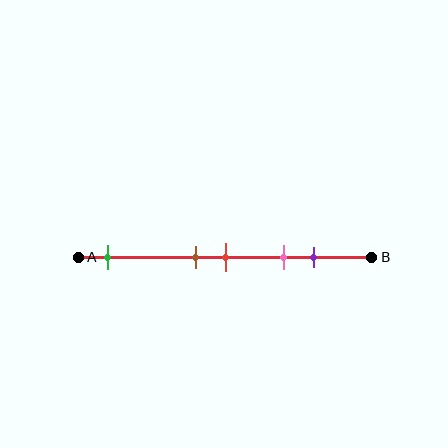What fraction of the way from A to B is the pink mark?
The pink mark is approximately 70% (0.7) of the way from A to B.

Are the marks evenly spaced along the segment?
No, the marks are not evenly spaced.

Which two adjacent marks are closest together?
The brown and red marks are the closest adjacent pair.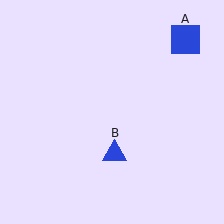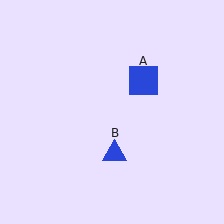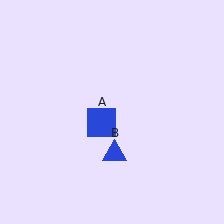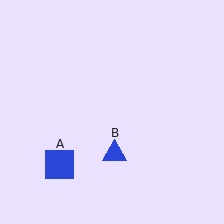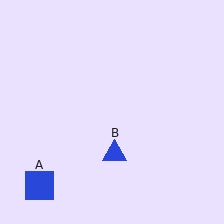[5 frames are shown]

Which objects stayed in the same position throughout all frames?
Blue triangle (object B) remained stationary.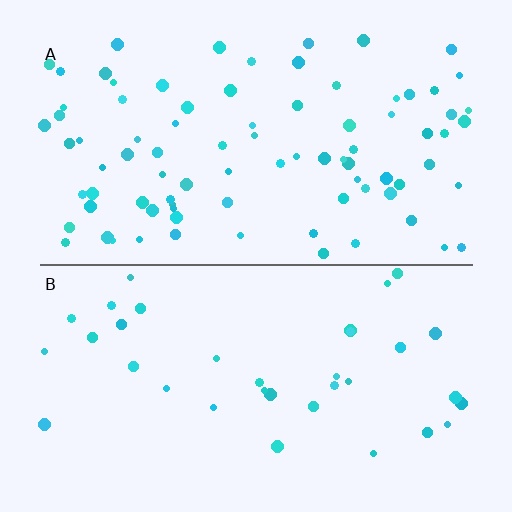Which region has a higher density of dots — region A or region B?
A (the top).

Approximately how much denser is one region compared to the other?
Approximately 2.4× — region A over region B.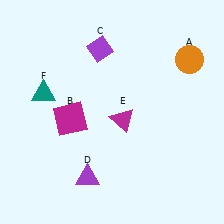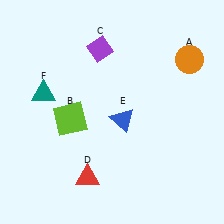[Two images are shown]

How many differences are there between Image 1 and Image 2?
There are 3 differences between the two images.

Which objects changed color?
B changed from magenta to lime. D changed from purple to red. E changed from magenta to blue.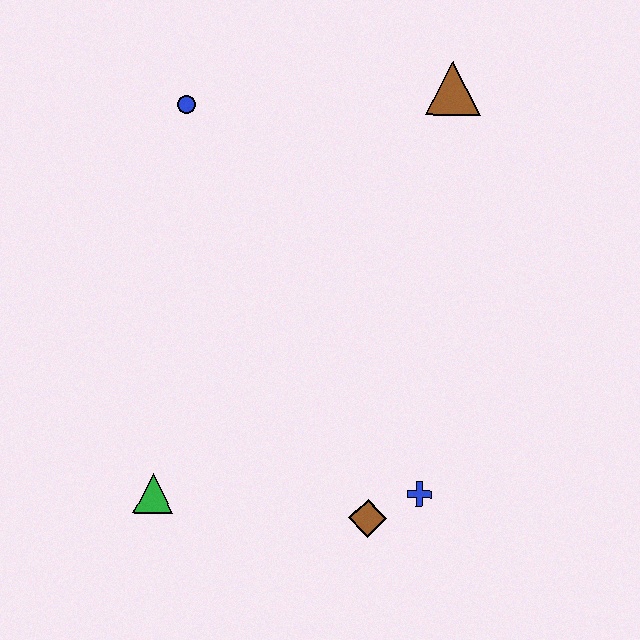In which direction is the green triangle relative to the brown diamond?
The green triangle is to the left of the brown diamond.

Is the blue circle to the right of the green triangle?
Yes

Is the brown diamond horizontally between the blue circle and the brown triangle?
Yes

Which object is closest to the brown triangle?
The blue circle is closest to the brown triangle.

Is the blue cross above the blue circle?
No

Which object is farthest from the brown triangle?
The green triangle is farthest from the brown triangle.